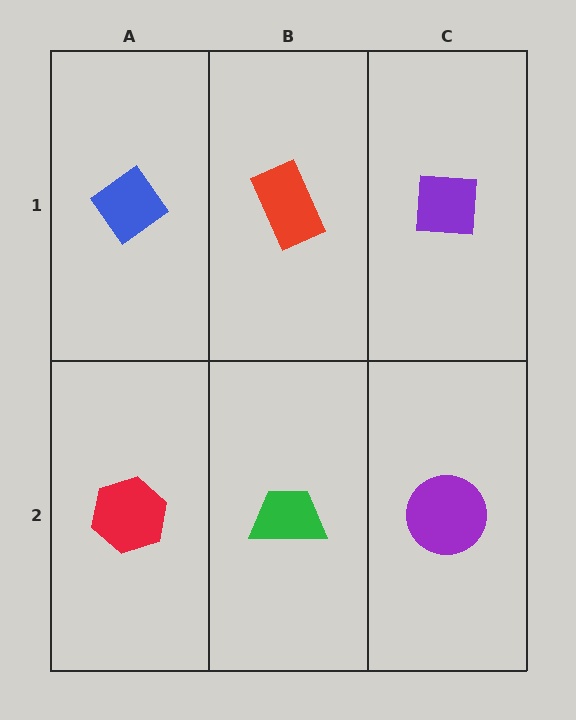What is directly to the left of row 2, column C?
A green trapezoid.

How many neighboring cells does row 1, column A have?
2.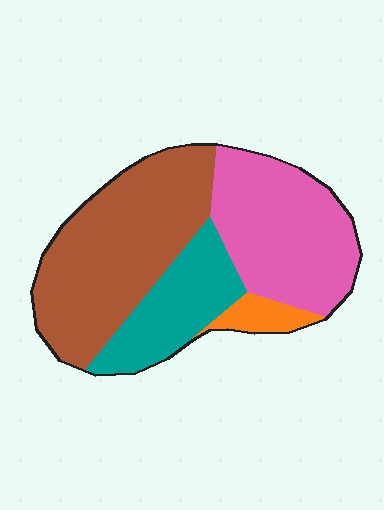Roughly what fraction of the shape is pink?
Pink takes up about one third (1/3) of the shape.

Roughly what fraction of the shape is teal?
Teal covers roughly 20% of the shape.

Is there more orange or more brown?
Brown.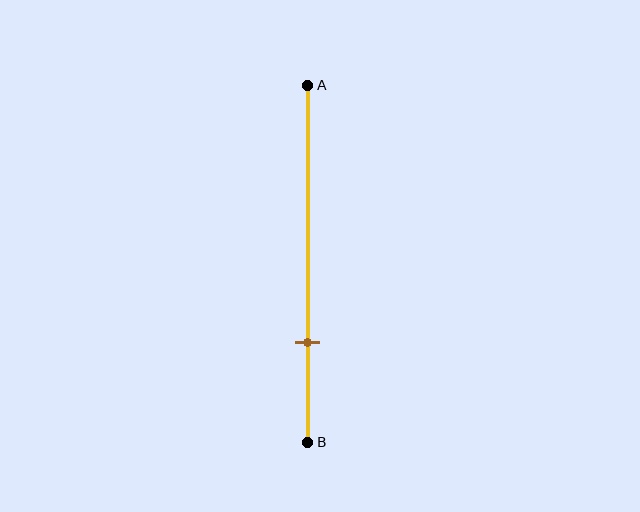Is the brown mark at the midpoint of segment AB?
No, the mark is at about 70% from A, not at the 50% midpoint.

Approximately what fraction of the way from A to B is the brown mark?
The brown mark is approximately 70% of the way from A to B.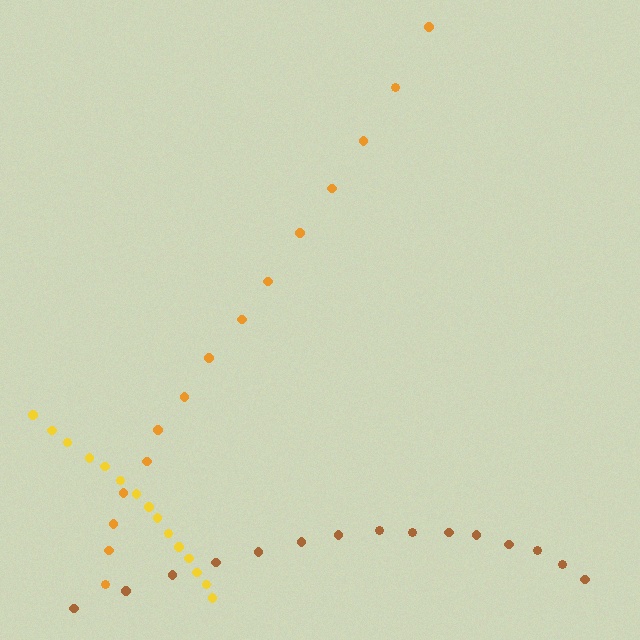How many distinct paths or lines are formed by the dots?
There are 3 distinct paths.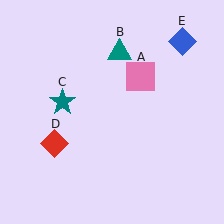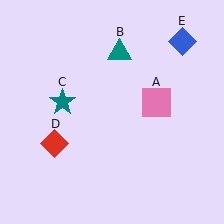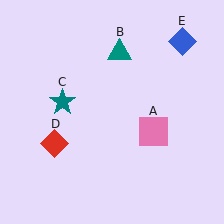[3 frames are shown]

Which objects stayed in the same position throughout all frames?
Teal triangle (object B) and teal star (object C) and red diamond (object D) and blue diamond (object E) remained stationary.